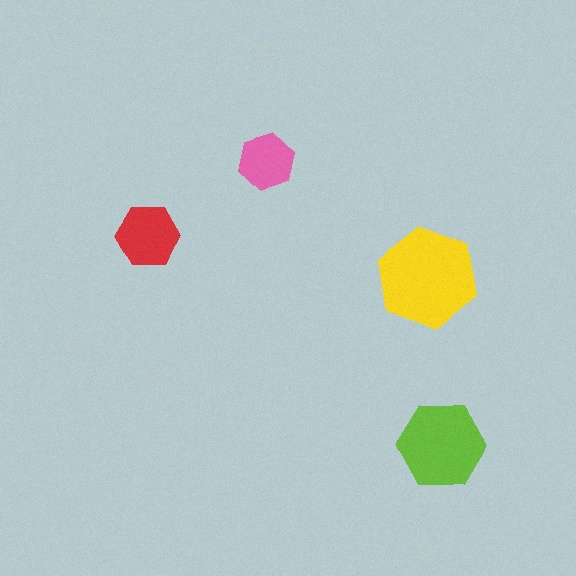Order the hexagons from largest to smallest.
the yellow one, the lime one, the red one, the pink one.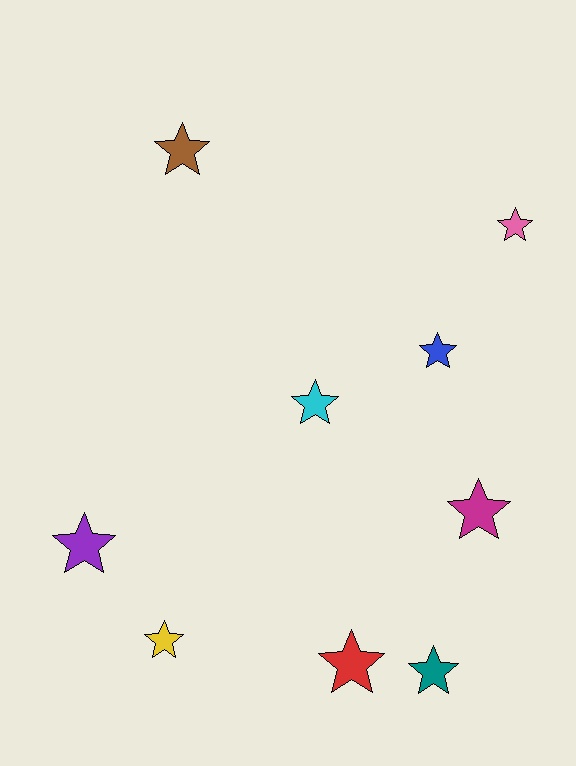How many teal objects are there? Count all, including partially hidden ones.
There is 1 teal object.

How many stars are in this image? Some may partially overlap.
There are 9 stars.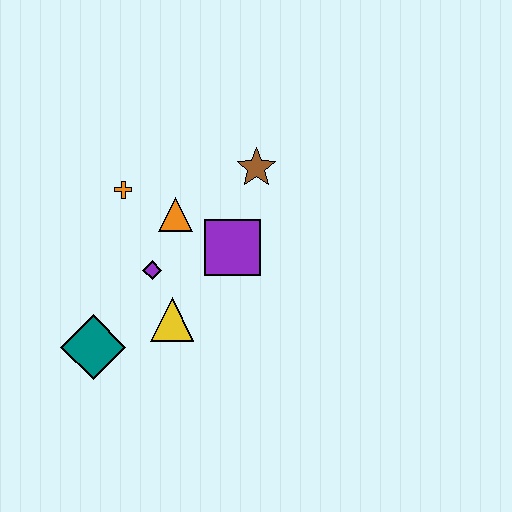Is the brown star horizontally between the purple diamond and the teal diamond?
No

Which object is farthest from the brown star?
The teal diamond is farthest from the brown star.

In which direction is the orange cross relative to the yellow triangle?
The orange cross is above the yellow triangle.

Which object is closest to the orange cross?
The orange triangle is closest to the orange cross.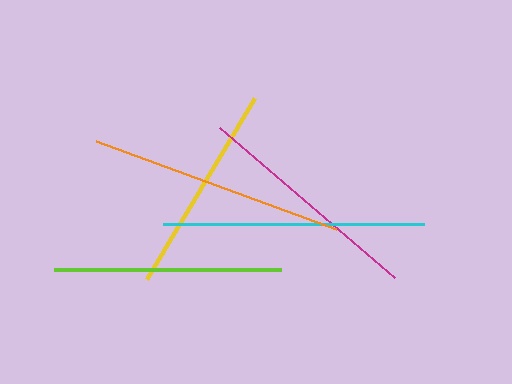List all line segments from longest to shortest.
From longest to shortest: cyan, orange, magenta, lime, yellow.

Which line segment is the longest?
The cyan line is the longest at approximately 261 pixels.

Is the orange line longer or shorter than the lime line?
The orange line is longer than the lime line.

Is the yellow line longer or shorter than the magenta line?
The magenta line is longer than the yellow line.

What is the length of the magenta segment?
The magenta segment is approximately 230 pixels long.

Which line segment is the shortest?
The yellow line is the shortest at approximately 211 pixels.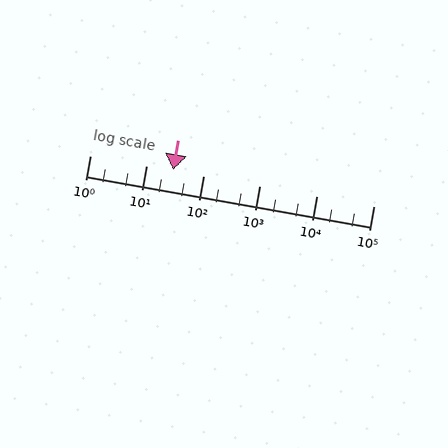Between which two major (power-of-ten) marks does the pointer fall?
The pointer is between 10 and 100.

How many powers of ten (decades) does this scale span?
The scale spans 5 decades, from 1 to 100000.